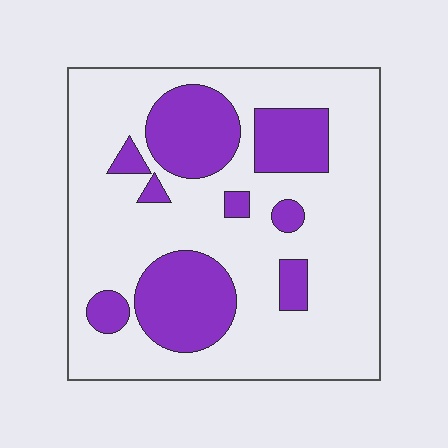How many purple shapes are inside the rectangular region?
9.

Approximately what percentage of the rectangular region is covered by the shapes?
Approximately 25%.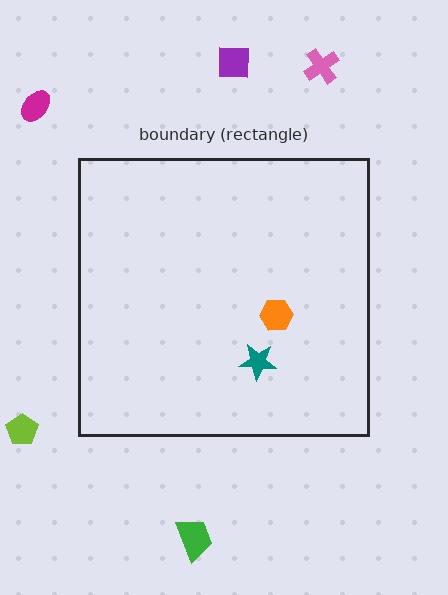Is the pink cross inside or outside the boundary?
Outside.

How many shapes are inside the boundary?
2 inside, 5 outside.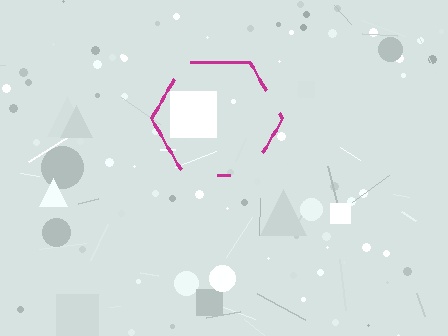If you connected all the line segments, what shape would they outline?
They would outline a hexagon.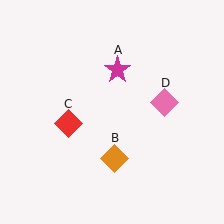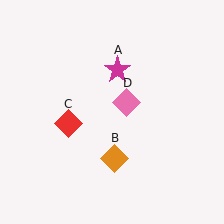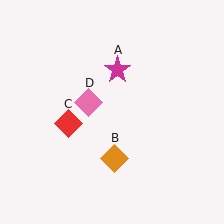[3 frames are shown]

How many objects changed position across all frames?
1 object changed position: pink diamond (object D).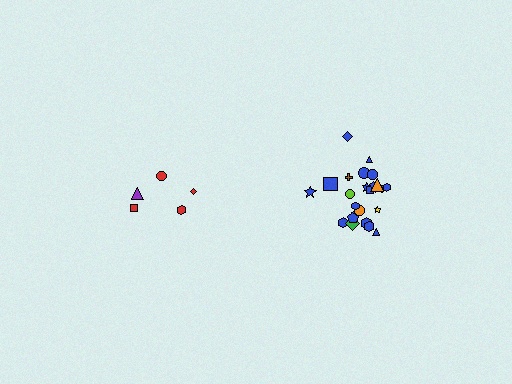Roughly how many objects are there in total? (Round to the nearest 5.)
Roughly 30 objects in total.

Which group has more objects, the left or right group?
The right group.